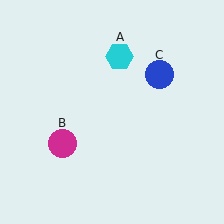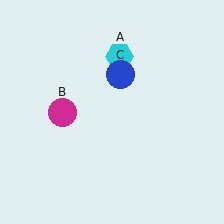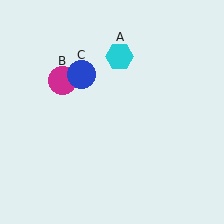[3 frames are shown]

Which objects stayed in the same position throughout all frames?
Cyan hexagon (object A) remained stationary.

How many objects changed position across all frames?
2 objects changed position: magenta circle (object B), blue circle (object C).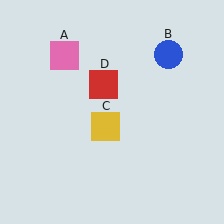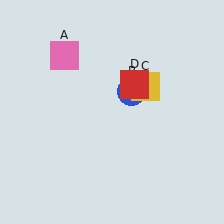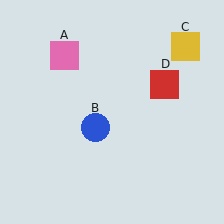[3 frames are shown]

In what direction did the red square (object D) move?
The red square (object D) moved right.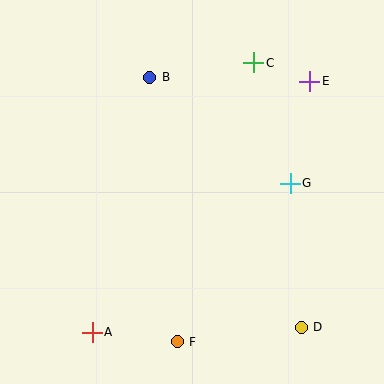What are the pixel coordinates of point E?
Point E is at (310, 81).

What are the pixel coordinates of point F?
Point F is at (177, 342).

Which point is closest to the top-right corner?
Point E is closest to the top-right corner.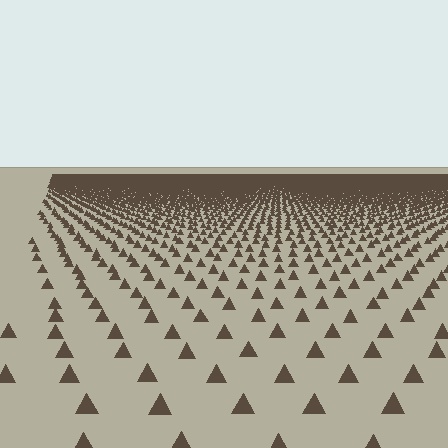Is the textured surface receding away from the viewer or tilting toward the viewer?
The surface is receding away from the viewer. Texture elements get smaller and denser toward the top.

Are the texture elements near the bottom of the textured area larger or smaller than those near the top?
Larger. Near the bottom, elements are closer to the viewer and appear at a bigger on-screen size.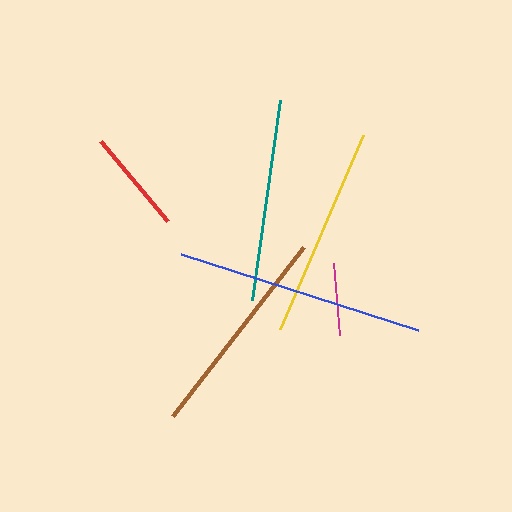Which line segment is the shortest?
The magenta line is the shortest at approximately 72 pixels.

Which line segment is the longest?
The blue line is the longest at approximately 249 pixels.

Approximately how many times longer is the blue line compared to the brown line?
The blue line is approximately 1.2 times the length of the brown line.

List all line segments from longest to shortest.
From longest to shortest: blue, brown, yellow, teal, red, magenta.